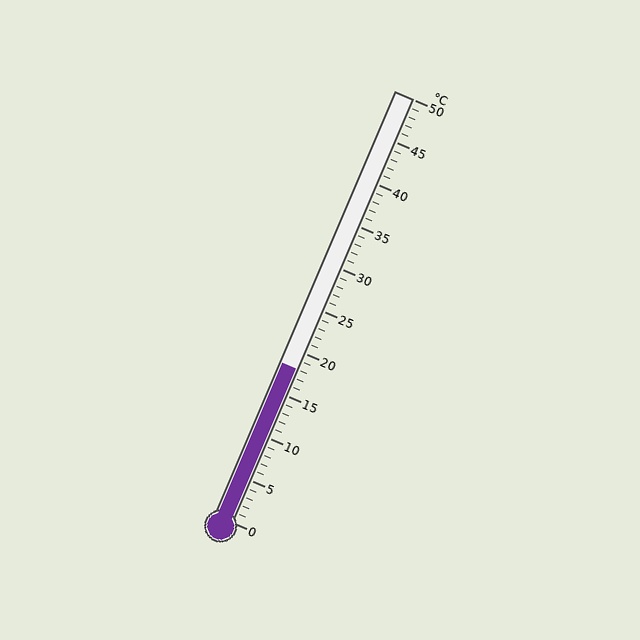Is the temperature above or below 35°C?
The temperature is below 35°C.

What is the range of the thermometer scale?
The thermometer scale ranges from 0°C to 50°C.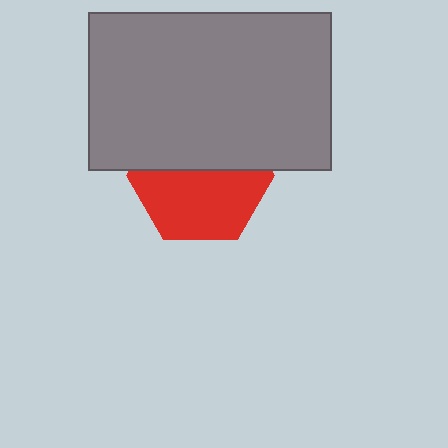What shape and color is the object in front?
The object in front is a gray rectangle.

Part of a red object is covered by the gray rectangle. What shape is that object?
It is a hexagon.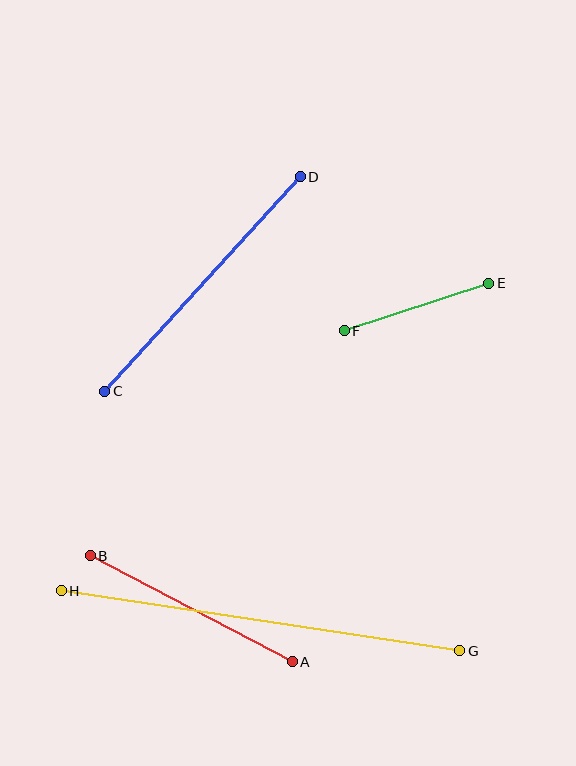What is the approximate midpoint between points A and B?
The midpoint is at approximately (191, 609) pixels.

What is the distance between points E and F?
The distance is approximately 152 pixels.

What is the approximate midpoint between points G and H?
The midpoint is at approximately (260, 621) pixels.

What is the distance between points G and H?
The distance is approximately 403 pixels.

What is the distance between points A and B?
The distance is approximately 228 pixels.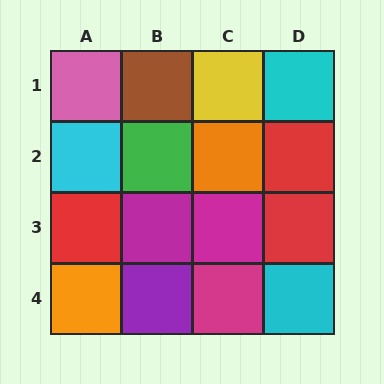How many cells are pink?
1 cell is pink.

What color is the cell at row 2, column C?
Orange.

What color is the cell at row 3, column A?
Red.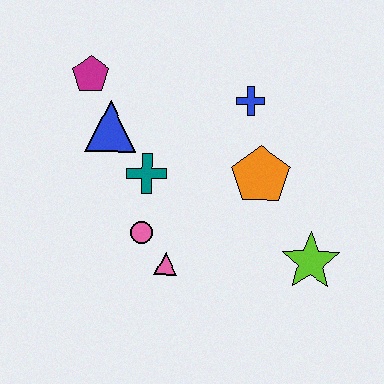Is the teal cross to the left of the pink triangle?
Yes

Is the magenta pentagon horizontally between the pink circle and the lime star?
No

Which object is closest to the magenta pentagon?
The blue triangle is closest to the magenta pentagon.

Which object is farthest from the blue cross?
The pink triangle is farthest from the blue cross.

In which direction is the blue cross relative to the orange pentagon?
The blue cross is above the orange pentagon.